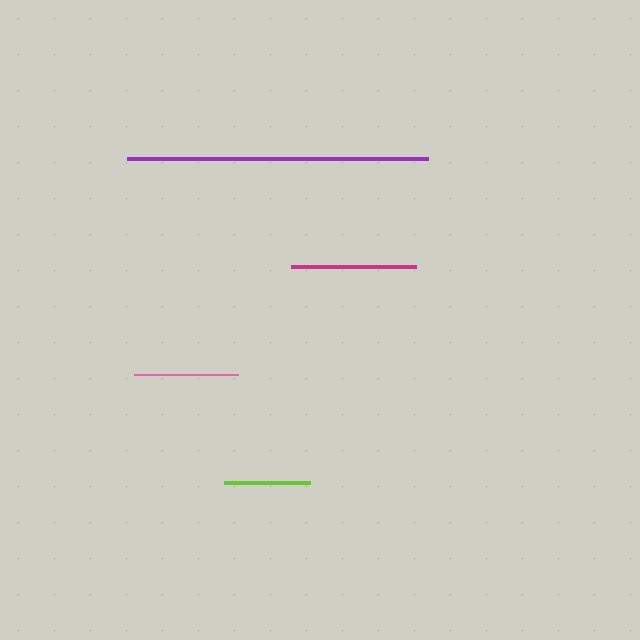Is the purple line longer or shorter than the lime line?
The purple line is longer than the lime line.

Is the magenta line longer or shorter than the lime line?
The magenta line is longer than the lime line.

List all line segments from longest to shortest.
From longest to shortest: purple, magenta, pink, lime.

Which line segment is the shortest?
The lime line is the shortest at approximately 86 pixels.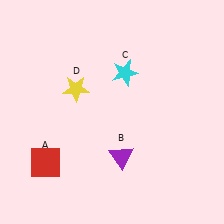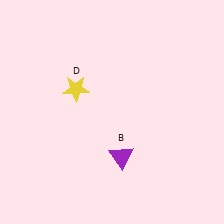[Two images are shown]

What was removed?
The red square (A), the cyan star (C) were removed in Image 2.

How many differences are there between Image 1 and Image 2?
There are 2 differences between the two images.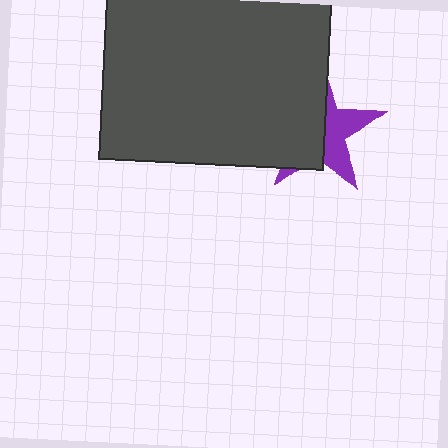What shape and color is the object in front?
The object in front is a dark gray rectangle.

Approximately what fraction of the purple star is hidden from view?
Roughly 59% of the purple star is hidden behind the dark gray rectangle.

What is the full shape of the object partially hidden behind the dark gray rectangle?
The partially hidden object is a purple star.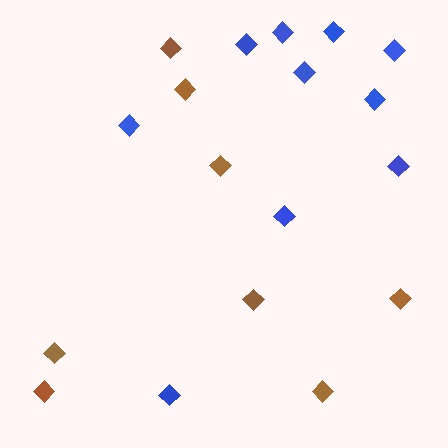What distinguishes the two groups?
There are 2 groups: one group of blue diamonds (10) and one group of brown diamonds (8).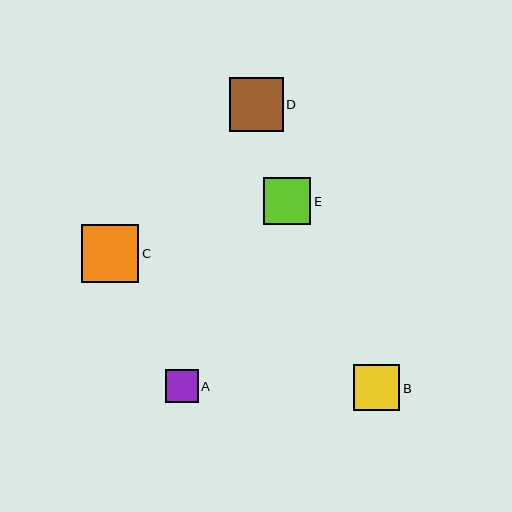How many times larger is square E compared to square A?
Square E is approximately 1.4 times the size of square A.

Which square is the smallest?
Square A is the smallest with a size of approximately 33 pixels.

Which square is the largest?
Square C is the largest with a size of approximately 58 pixels.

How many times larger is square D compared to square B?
Square D is approximately 1.2 times the size of square B.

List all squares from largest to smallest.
From largest to smallest: C, D, E, B, A.